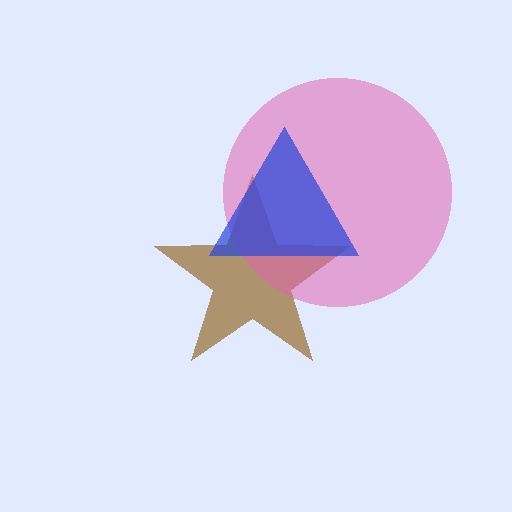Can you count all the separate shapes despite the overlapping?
Yes, there are 3 separate shapes.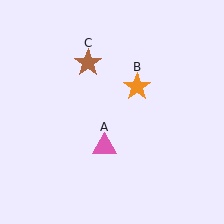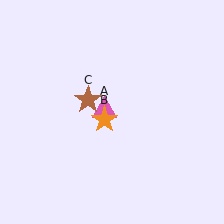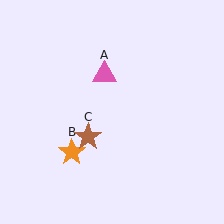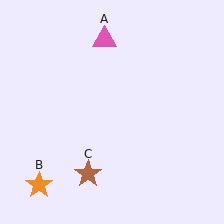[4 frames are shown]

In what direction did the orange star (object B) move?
The orange star (object B) moved down and to the left.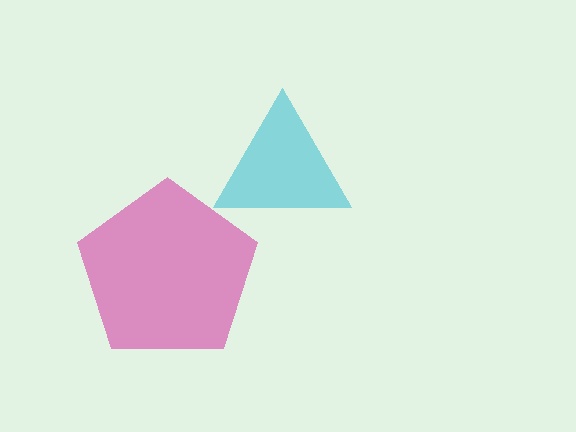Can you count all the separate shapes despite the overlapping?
Yes, there are 2 separate shapes.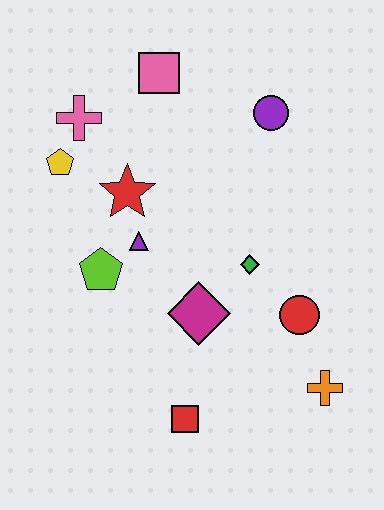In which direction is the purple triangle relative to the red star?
The purple triangle is below the red star.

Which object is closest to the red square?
The magenta diamond is closest to the red square.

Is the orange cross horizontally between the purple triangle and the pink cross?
No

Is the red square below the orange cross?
Yes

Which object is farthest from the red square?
The pink square is farthest from the red square.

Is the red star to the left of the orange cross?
Yes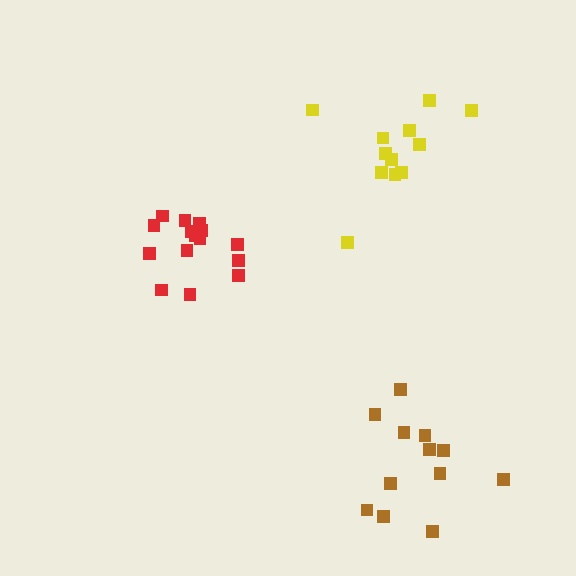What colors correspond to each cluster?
The clusters are colored: red, yellow, brown.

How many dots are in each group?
Group 1: 15 dots, Group 2: 12 dots, Group 3: 12 dots (39 total).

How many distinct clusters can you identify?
There are 3 distinct clusters.